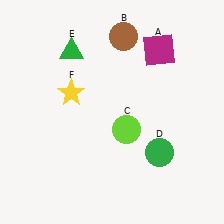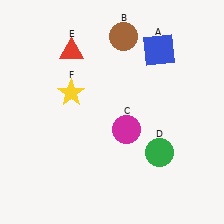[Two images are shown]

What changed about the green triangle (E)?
In Image 1, E is green. In Image 2, it changed to red.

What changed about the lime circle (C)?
In Image 1, C is lime. In Image 2, it changed to magenta.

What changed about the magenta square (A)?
In Image 1, A is magenta. In Image 2, it changed to blue.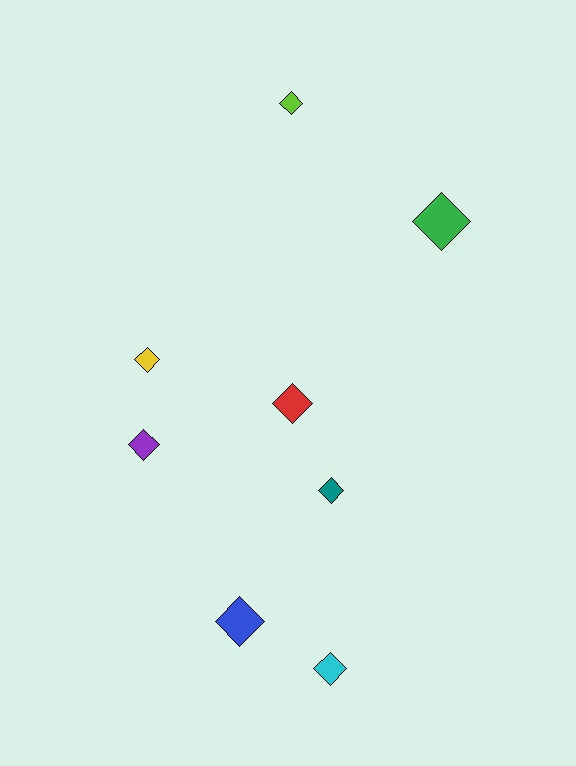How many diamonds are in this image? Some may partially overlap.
There are 8 diamonds.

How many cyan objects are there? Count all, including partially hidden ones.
There is 1 cyan object.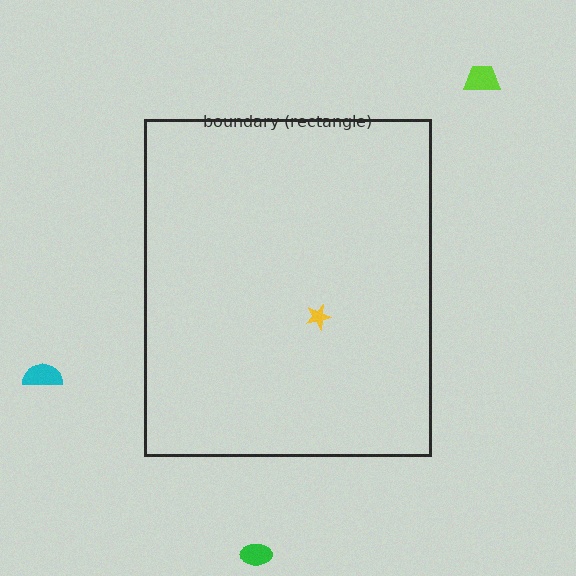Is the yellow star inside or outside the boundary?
Inside.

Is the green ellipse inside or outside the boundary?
Outside.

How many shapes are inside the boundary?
1 inside, 3 outside.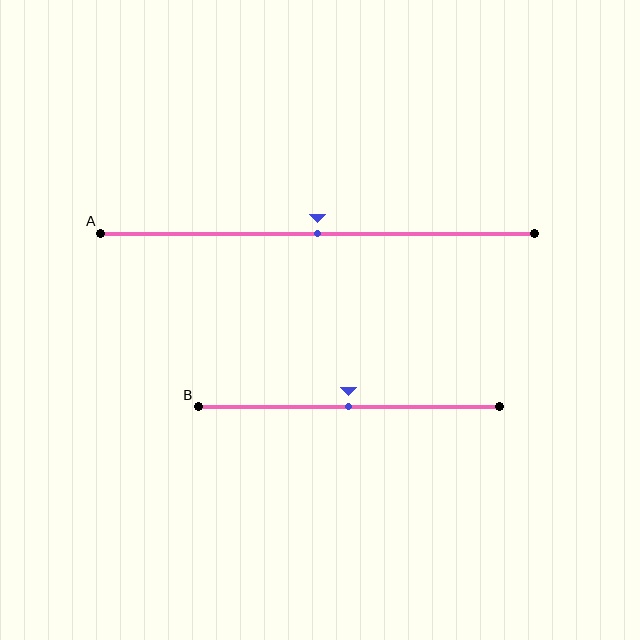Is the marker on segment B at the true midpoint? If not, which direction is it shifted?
Yes, the marker on segment B is at the true midpoint.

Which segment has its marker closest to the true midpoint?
Segment A has its marker closest to the true midpoint.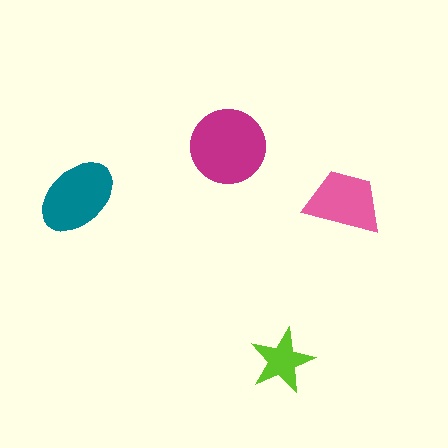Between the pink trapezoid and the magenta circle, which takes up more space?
The magenta circle.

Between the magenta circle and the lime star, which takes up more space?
The magenta circle.